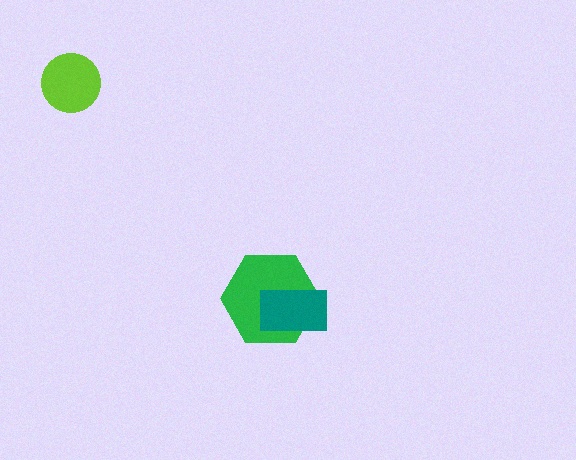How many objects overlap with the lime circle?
0 objects overlap with the lime circle.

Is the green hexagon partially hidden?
Yes, it is partially covered by another shape.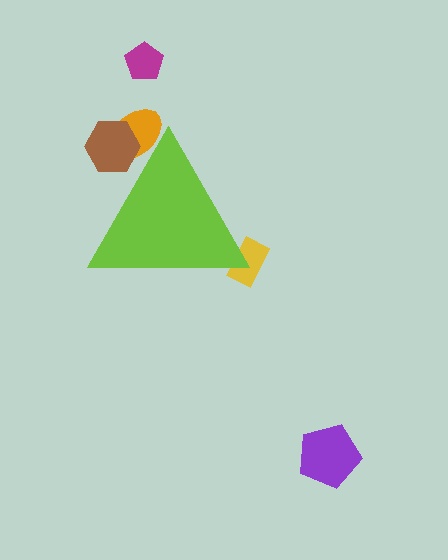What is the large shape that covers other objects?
A lime triangle.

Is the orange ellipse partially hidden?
Yes, the orange ellipse is partially hidden behind the lime triangle.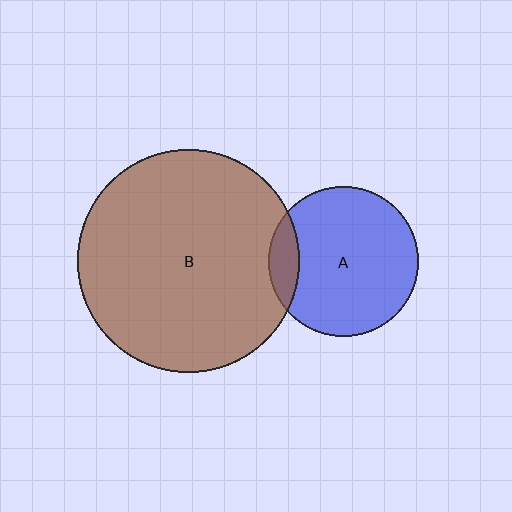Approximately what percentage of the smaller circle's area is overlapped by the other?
Approximately 10%.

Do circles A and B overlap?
Yes.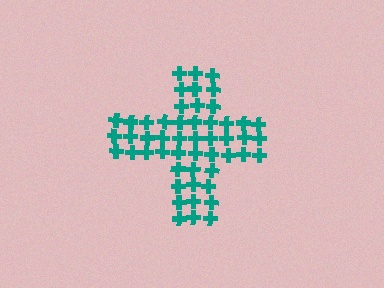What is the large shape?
The large shape is a cross.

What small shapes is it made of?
It is made of small crosses.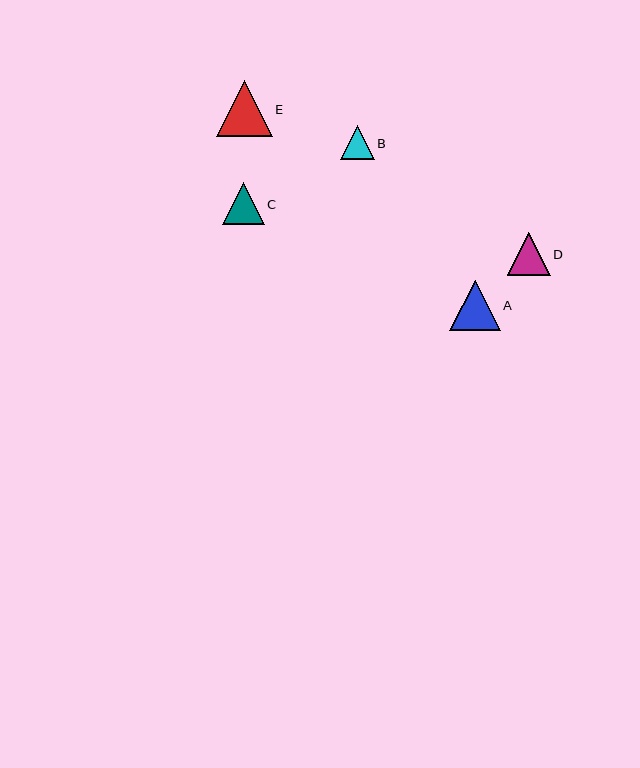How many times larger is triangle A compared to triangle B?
Triangle A is approximately 1.5 times the size of triangle B.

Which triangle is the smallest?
Triangle B is the smallest with a size of approximately 34 pixels.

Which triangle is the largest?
Triangle E is the largest with a size of approximately 56 pixels.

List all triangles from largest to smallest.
From largest to smallest: E, A, D, C, B.